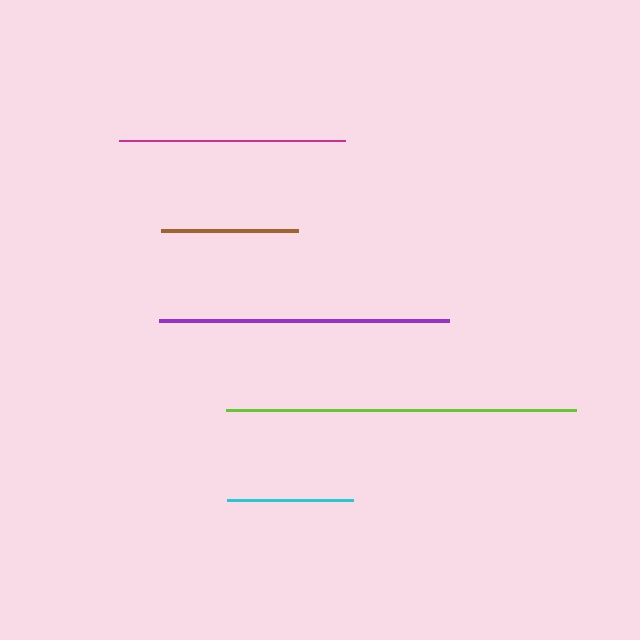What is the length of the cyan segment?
The cyan segment is approximately 126 pixels long.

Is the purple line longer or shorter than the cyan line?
The purple line is longer than the cyan line.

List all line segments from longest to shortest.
From longest to shortest: lime, purple, magenta, brown, cyan.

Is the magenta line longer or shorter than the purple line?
The purple line is longer than the magenta line.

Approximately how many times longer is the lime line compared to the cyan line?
The lime line is approximately 2.8 times the length of the cyan line.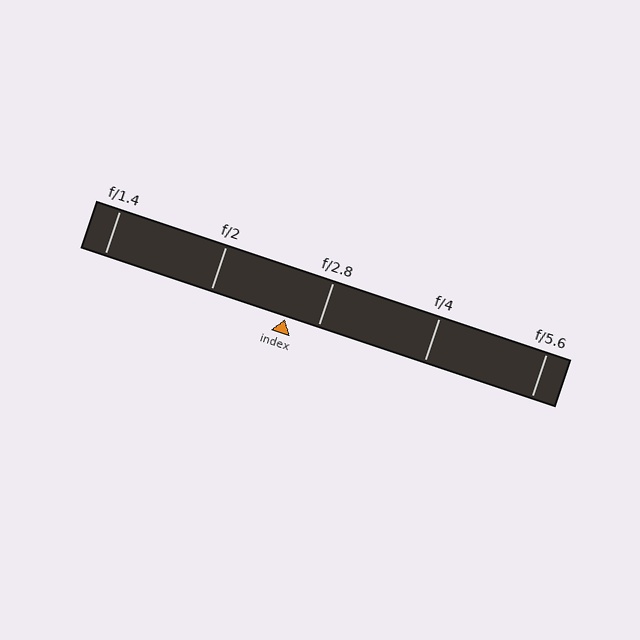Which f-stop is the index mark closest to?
The index mark is closest to f/2.8.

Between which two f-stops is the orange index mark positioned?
The index mark is between f/2 and f/2.8.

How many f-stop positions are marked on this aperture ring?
There are 5 f-stop positions marked.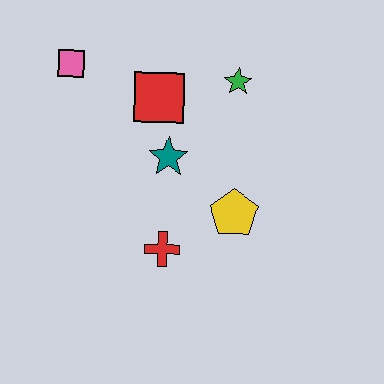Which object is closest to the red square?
The teal star is closest to the red square.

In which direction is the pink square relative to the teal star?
The pink square is to the left of the teal star.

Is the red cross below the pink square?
Yes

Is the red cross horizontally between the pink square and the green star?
Yes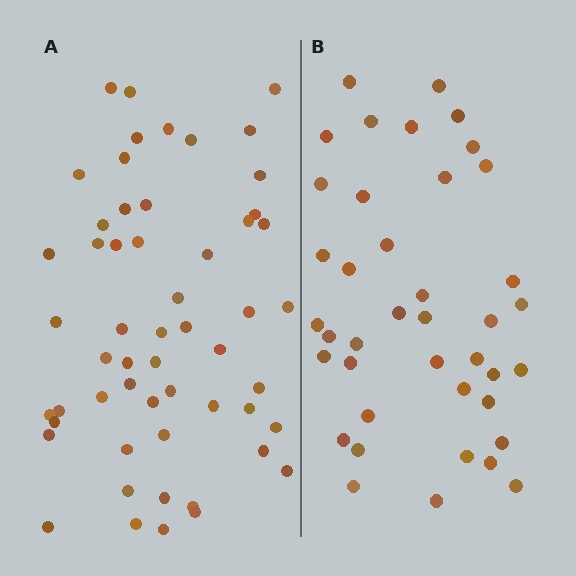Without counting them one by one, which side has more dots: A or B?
Region A (the left region) has more dots.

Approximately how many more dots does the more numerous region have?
Region A has approximately 15 more dots than region B.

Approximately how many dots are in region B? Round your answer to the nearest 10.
About 40 dots.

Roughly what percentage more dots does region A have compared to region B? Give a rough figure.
About 40% more.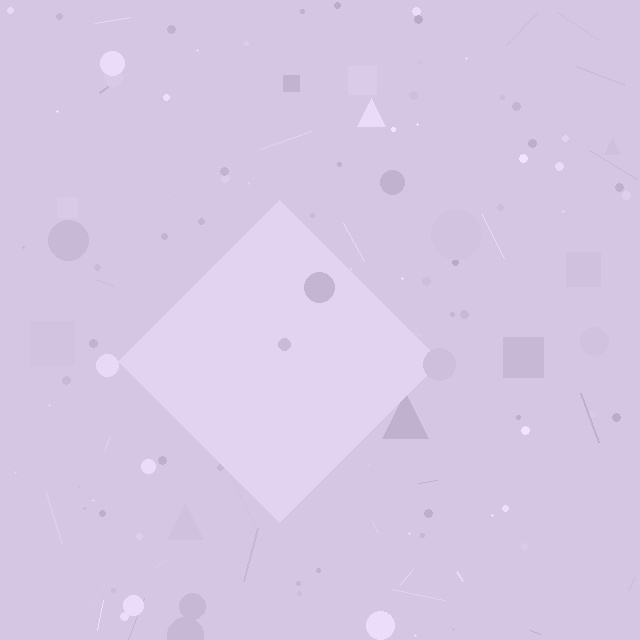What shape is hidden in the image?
A diamond is hidden in the image.